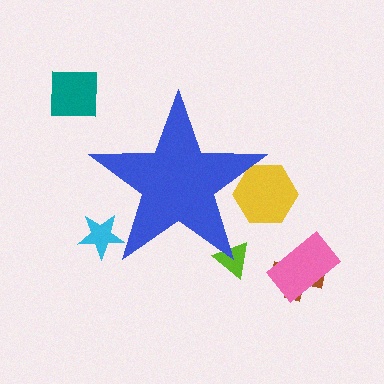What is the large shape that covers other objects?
A blue star.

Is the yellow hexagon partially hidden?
Yes, the yellow hexagon is partially hidden behind the blue star.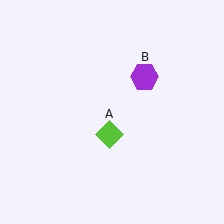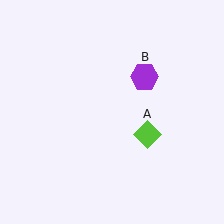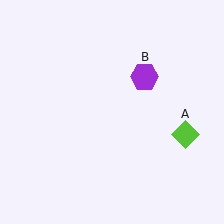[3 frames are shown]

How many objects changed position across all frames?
1 object changed position: lime diamond (object A).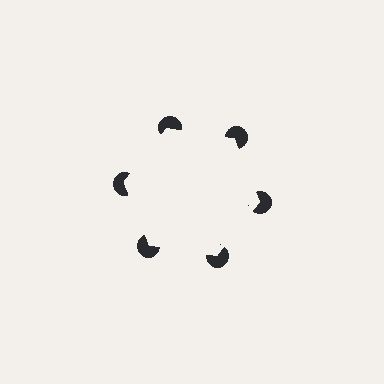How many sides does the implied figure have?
6 sides.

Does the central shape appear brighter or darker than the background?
It typically appears slightly brighter than the background, even though no actual brightness change is drawn.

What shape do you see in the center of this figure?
An illusory hexagon — its edges are inferred from the aligned wedge cuts in the pac-man discs, not physically drawn.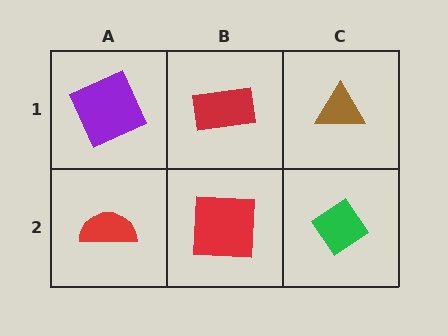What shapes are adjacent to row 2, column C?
A brown triangle (row 1, column C), a red square (row 2, column B).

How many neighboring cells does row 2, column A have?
2.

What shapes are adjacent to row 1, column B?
A red square (row 2, column B), a purple square (row 1, column A), a brown triangle (row 1, column C).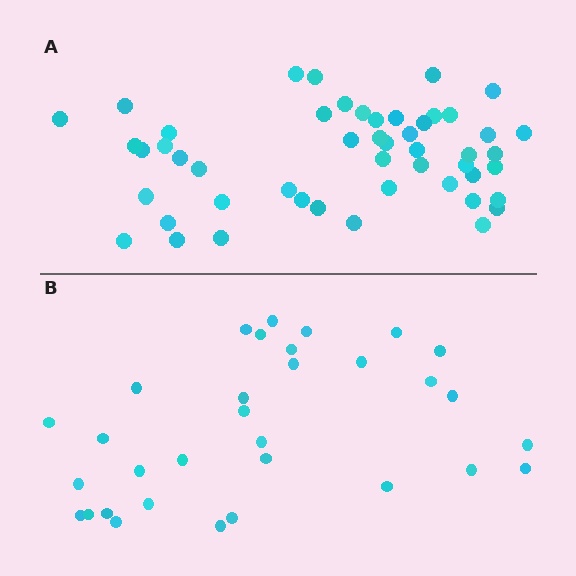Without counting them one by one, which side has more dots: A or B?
Region A (the top region) has more dots.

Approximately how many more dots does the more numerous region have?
Region A has approximately 20 more dots than region B.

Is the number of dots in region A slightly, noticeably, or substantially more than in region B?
Region A has substantially more. The ratio is roughly 1.6 to 1.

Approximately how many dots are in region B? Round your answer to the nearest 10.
About 30 dots. (The exact count is 32, which rounds to 30.)